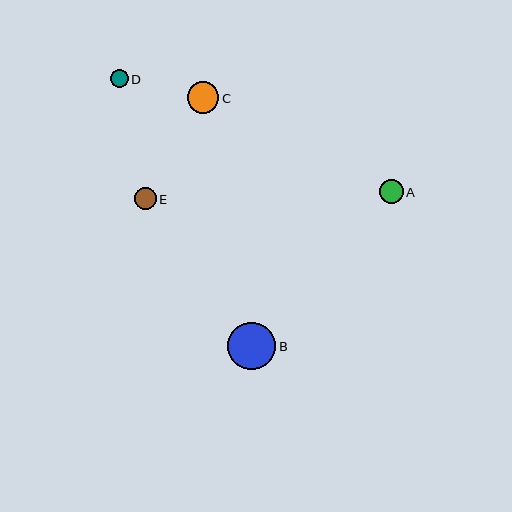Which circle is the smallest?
Circle D is the smallest with a size of approximately 18 pixels.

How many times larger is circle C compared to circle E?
Circle C is approximately 1.4 times the size of circle E.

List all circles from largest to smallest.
From largest to smallest: B, C, A, E, D.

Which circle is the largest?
Circle B is the largest with a size of approximately 48 pixels.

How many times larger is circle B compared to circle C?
Circle B is approximately 1.5 times the size of circle C.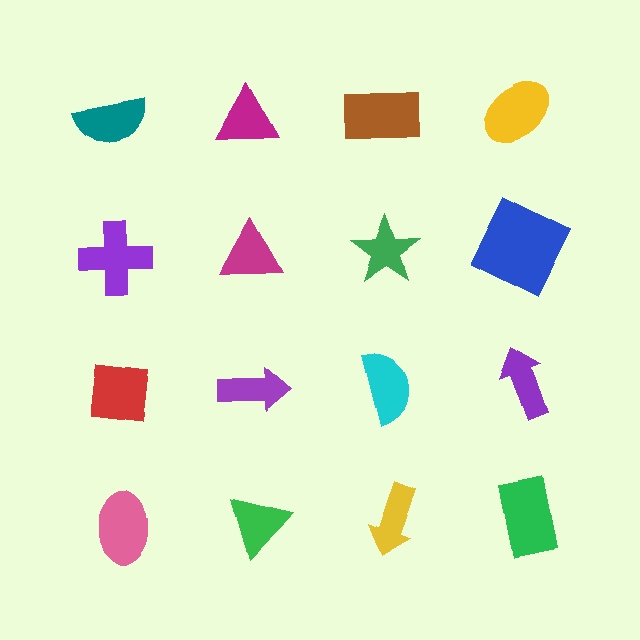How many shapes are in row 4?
4 shapes.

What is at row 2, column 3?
A green star.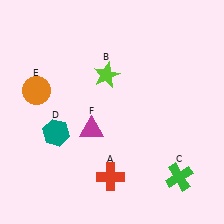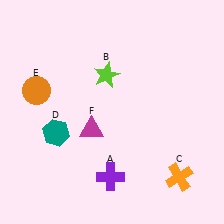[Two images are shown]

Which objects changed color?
A changed from red to purple. C changed from green to orange.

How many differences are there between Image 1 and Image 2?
There are 2 differences between the two images.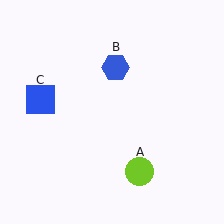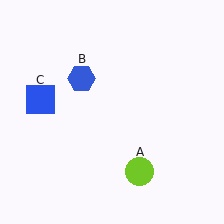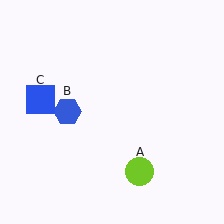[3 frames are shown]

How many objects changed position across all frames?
1 object changed position: blue hexagon (object B).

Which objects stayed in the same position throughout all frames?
Lime circle (object A) and blue square (object C) remained stationary.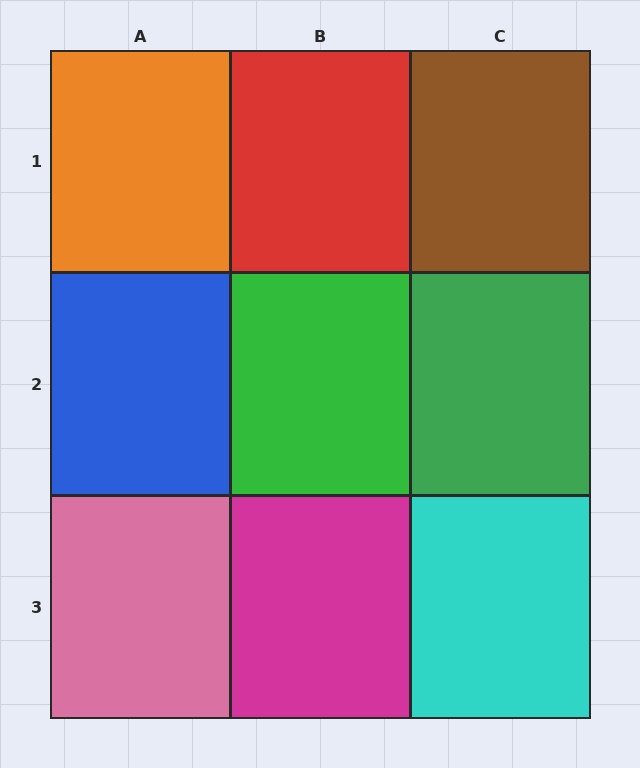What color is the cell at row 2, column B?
Green.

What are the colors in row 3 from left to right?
Pink, magenta, cyan.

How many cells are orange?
1 cell is orange.